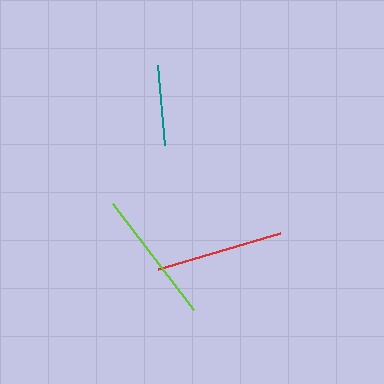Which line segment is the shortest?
The teal line is the shortest at approximately 81 pixels.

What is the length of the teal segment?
The teal segment is approximately 81 pixels long.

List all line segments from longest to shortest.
From longest to shortest: lime, red, teal.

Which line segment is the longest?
The lime line is the longest at approximately 133 pixels.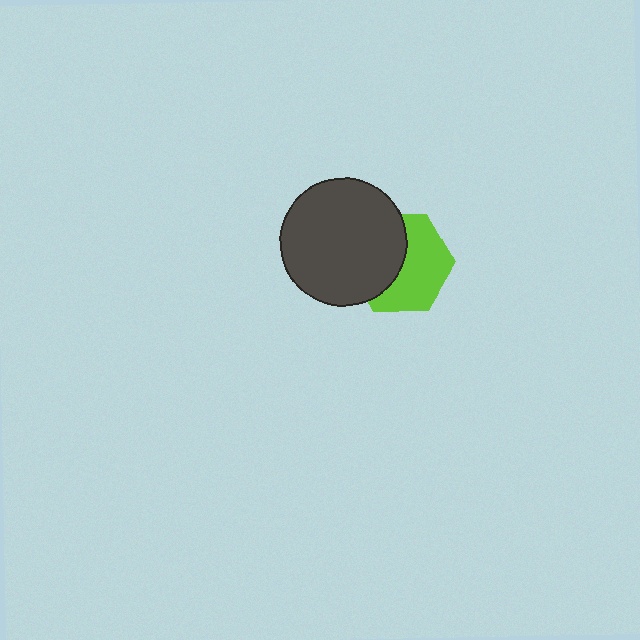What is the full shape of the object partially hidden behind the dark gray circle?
The partially hidden object is a lime hexagon.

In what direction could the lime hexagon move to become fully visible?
The lime hexagon could move right. That would shift it out from behind the dark gray circle entirely.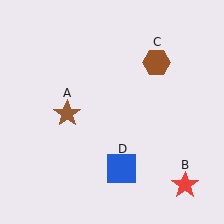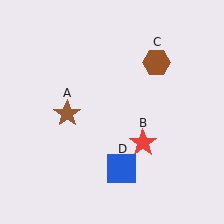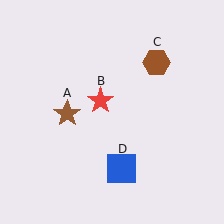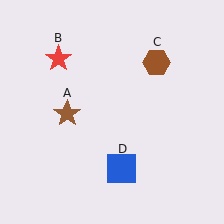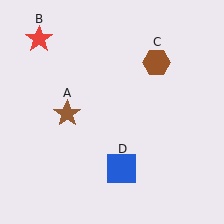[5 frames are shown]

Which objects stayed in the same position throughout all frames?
Brown star (object A) and brown hexagon (object C) and blue square (object D) remained stationary.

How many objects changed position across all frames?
1 object changed position: red star (object B).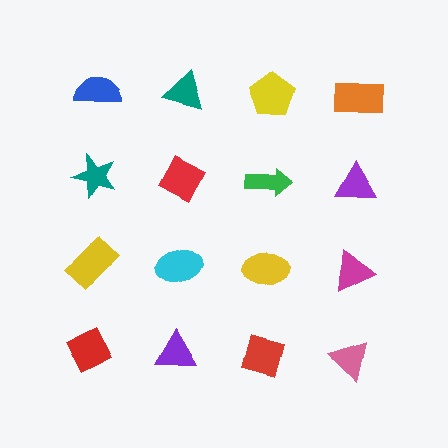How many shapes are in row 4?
4 shapes.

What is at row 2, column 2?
A red diamond.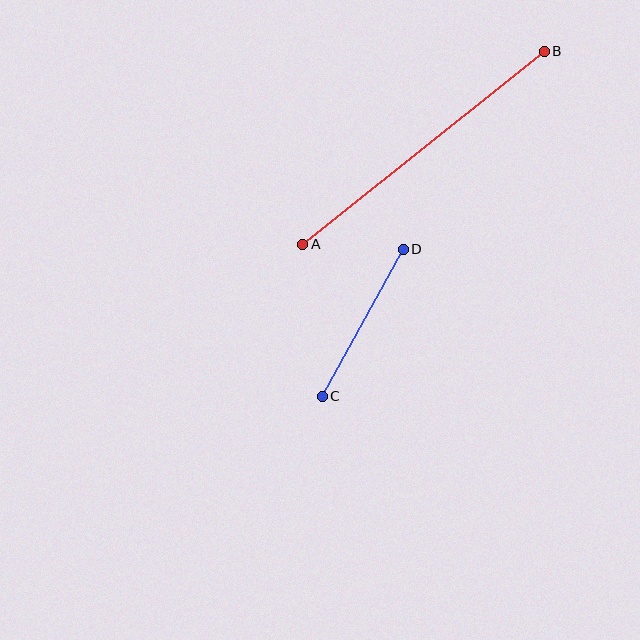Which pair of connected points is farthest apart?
Points A and B are farthest apart.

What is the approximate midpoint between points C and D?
The midpoint is at approximately (363, 323) pixels.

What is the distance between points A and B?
The distance is approximately 309 pixels.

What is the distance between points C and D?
The distance is approximately 168 pixels.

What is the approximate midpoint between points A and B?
The midpoint is at approximately (423, 148) pixels.